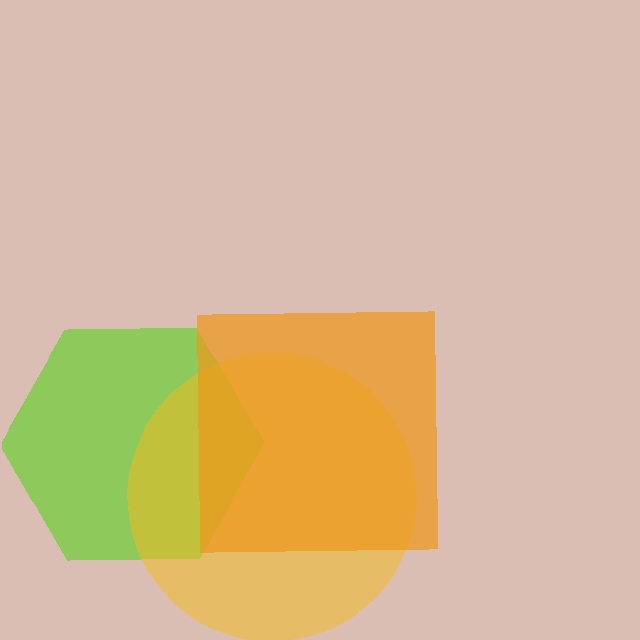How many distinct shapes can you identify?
There are 3 distinct shapes: a lime hexagon, a yellow circle, an orange square.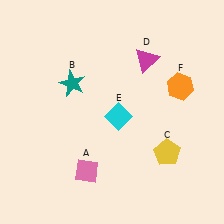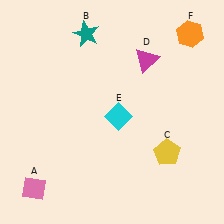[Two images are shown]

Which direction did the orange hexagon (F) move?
The orange hexagon (F) moved up.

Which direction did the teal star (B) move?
The teal star (B) moved up.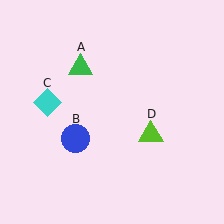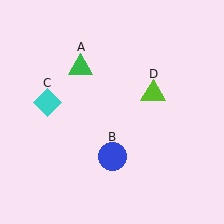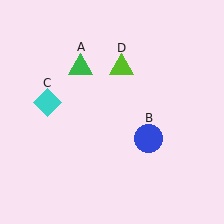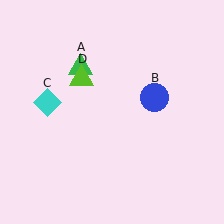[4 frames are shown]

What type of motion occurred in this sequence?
The blue circle (object B), lime triangle (object D) rotated counterclockwise around the center of the scene.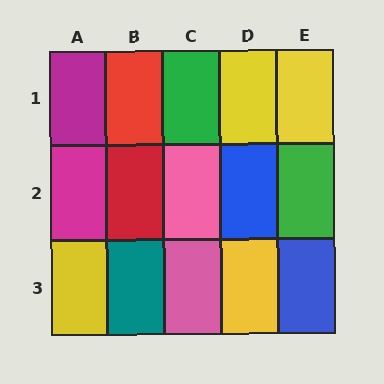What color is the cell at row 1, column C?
Green.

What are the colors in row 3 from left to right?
Yellow, teal, pink, yellow, blue.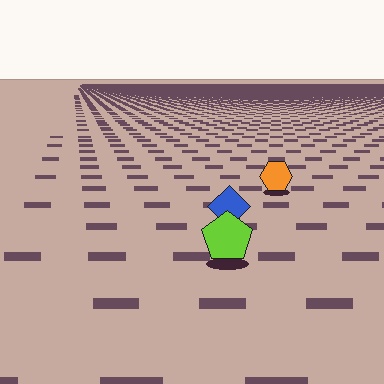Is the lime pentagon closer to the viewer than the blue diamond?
Yes. The lime pentagon is closer — you can tell from the texture gradient: the ground texture is coarser near it.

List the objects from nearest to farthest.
From nearest to farthest: the lime pentagon, the blue diamond, the orange hexagon.